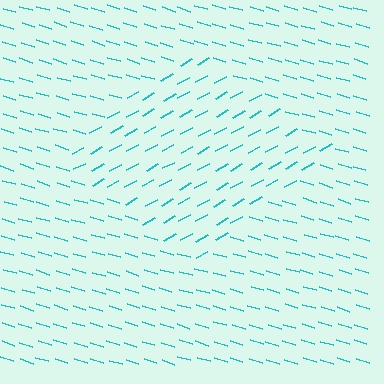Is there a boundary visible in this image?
Yes, there is a texture boundary formed by a change in line orientation.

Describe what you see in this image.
The image is filled with small cyan line segments. A diamond region in the image has lines oriented differently from the surrounding lines, creating a visible texture boundary.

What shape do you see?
I see a diamond.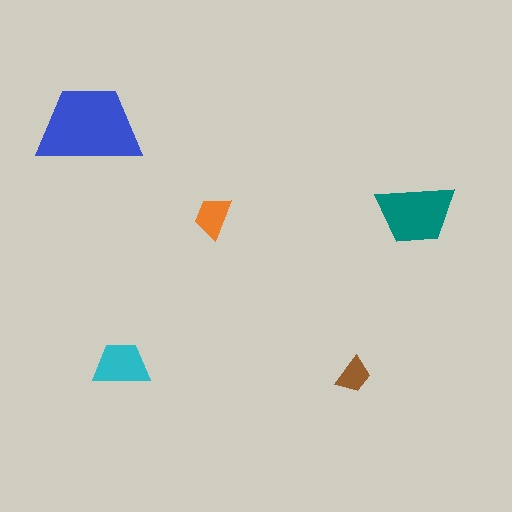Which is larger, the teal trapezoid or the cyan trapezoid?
The teal one.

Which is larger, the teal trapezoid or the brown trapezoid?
The teal one.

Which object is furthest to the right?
The teal trapezoid is rightmost.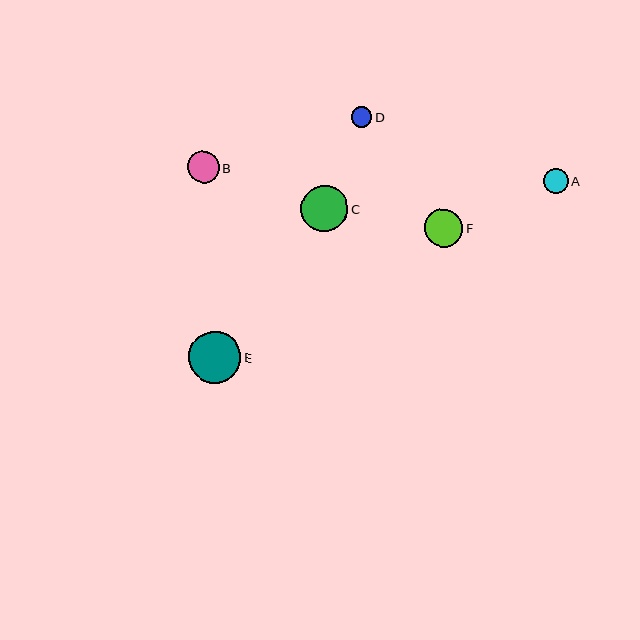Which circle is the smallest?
Circle D is the smallest with a size of approximately 21 pixels.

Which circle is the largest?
Circle E is the largest with a size of approximately 52 pixels.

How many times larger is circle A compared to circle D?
Circle A is approximately 1.2 times the size of circle D.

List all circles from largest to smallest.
From largest to smallest: E, C, F, B, A, D.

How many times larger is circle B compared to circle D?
Circle B is approximately 1.6 times the size of circle D.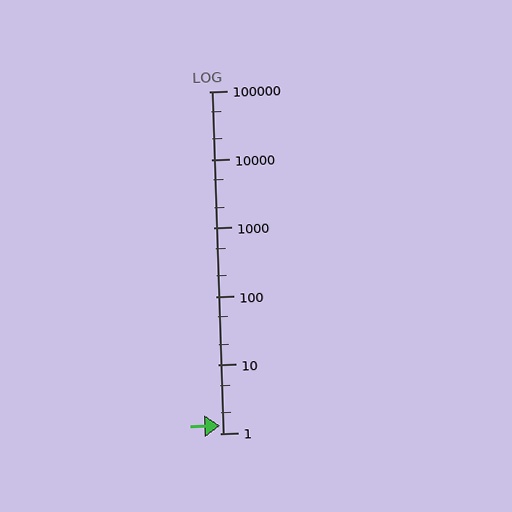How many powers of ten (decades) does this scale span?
The scale spans 5 decades, from 1 to 100000.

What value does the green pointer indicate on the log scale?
The pointer indicates approximately 1.3.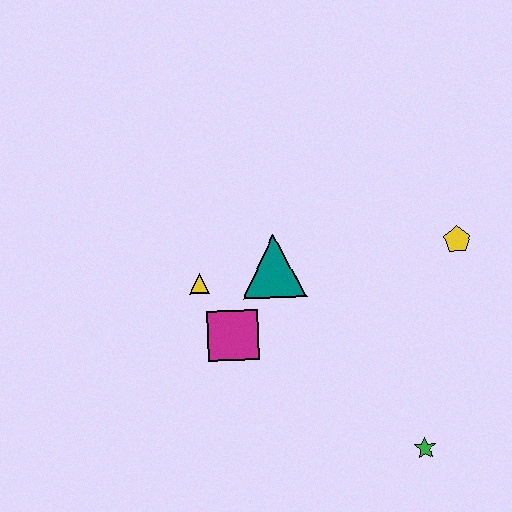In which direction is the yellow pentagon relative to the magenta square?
The yellow pentagon is to the right of the magenta square.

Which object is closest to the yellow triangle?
The magenta square is closest to the yellow triangle.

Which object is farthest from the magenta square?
The yellow pentagon is farthest from the magenta square.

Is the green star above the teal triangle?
No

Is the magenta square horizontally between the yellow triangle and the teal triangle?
Yes